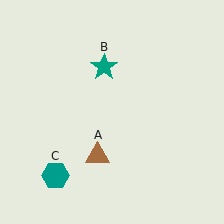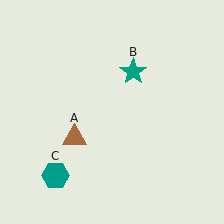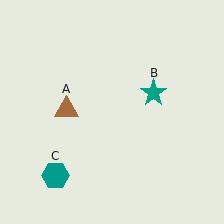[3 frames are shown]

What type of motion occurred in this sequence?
The brown triangle (object A), teal star (object B) rotated clockwise around the center of the scene.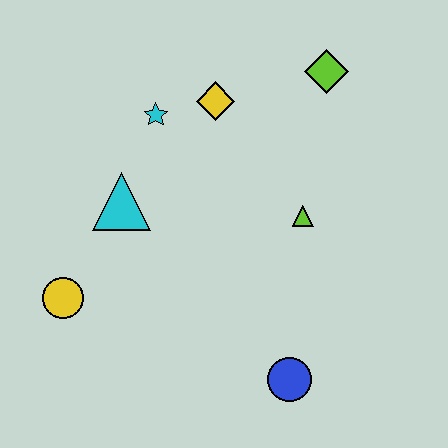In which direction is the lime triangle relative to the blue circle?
The lime triangle is above the blue circle.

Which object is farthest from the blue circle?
The lime diamond is farthest from the blue circle.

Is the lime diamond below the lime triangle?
No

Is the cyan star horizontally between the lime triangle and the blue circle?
No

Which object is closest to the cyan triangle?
The cyan star is closest to the cyan triangle.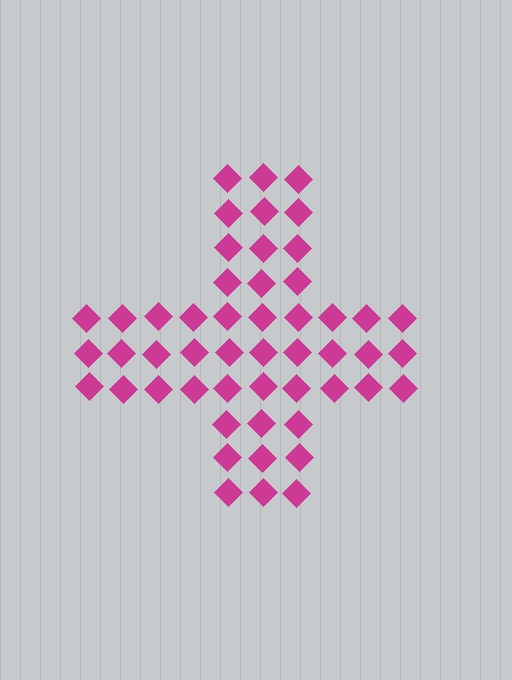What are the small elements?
The small elements are diamonds.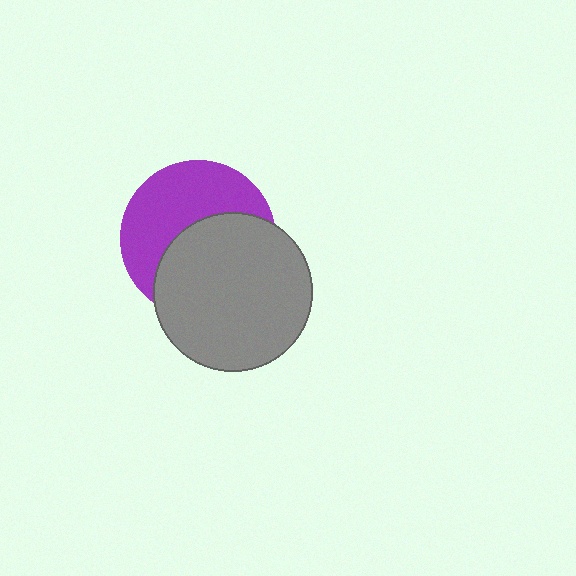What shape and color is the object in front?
The object in front is a gray circle.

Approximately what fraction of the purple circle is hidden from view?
Roughly 51% of the purple circle is hidden behind the gray circle.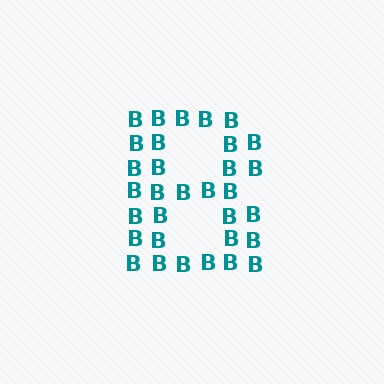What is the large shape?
The large shape is the letter B.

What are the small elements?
The small elements are letter B's.